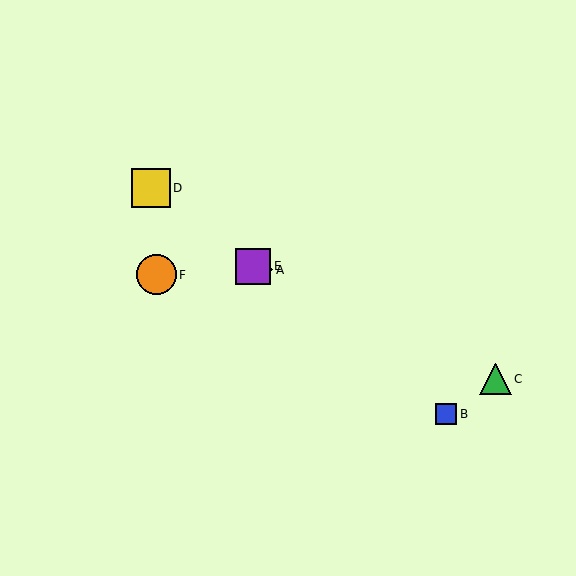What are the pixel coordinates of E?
Object E is at (253, 266).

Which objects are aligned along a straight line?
Objects A, B, D, E are aligned along a straight line.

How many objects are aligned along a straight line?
4 objects (A, B, D, E) are aligned along a straight line.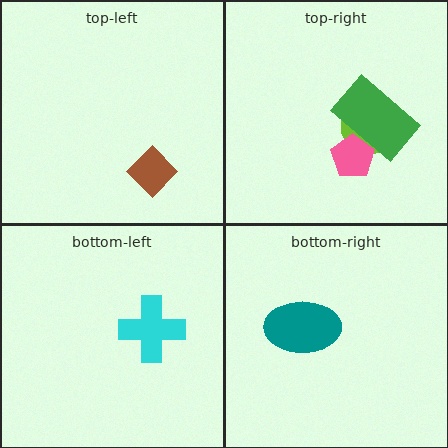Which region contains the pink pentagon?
The top-right region.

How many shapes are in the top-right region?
3.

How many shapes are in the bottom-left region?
1.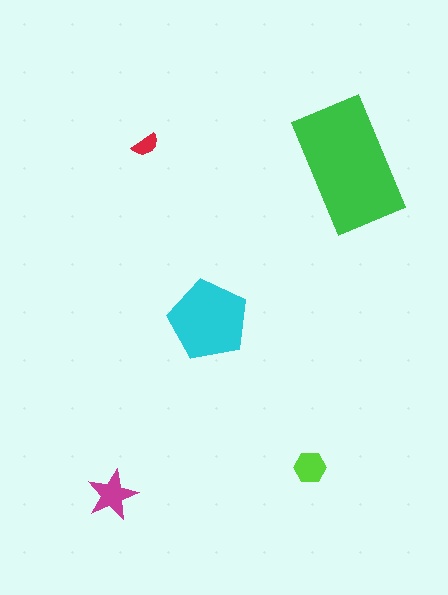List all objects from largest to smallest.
The green rectangle, the cyan pentagon, the magenta star, the lime hexagon, the red semicircle.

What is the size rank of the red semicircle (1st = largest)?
5th.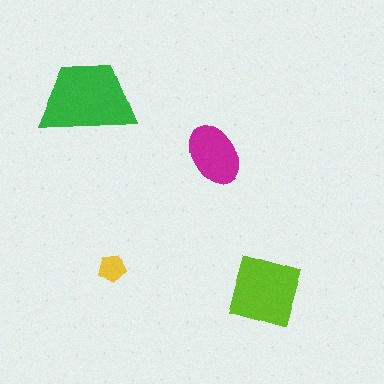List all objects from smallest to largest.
The yellow pentagon, the magenta ellipse, the lime diamond, the green trapezoid.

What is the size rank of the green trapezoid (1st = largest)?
1st.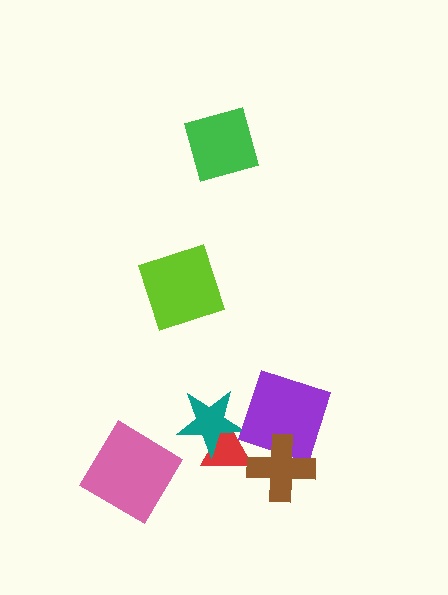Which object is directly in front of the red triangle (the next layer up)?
The teal star is directly in front of the red triangle.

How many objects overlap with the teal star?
1 object overlaps with the teal star.